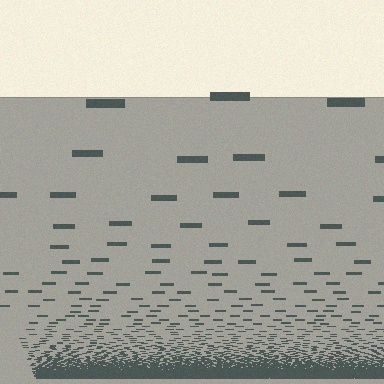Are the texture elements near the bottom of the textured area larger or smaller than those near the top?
Smaller. The gradient is inverted — elements near the bottom are smaller and denser.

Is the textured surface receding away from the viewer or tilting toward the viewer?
The surface appears to tilt toward the viewer. Texture elements get larger and sparser toward the top.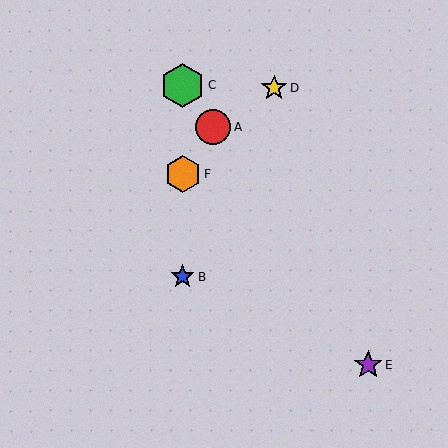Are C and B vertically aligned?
Yes, both are at x≈182.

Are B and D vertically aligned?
No, B is at x≈183 and D is at x≈274.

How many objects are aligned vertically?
3 objects (B, C, F) are aligned vertically.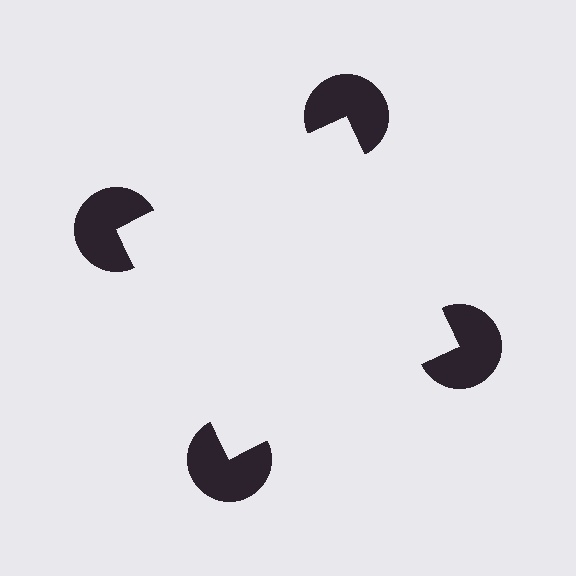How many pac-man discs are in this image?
There are 4 — one at each vertex of the illusory square.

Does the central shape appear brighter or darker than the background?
It typically appears slightly brighter than the background, even though no actual brightness change is drawn.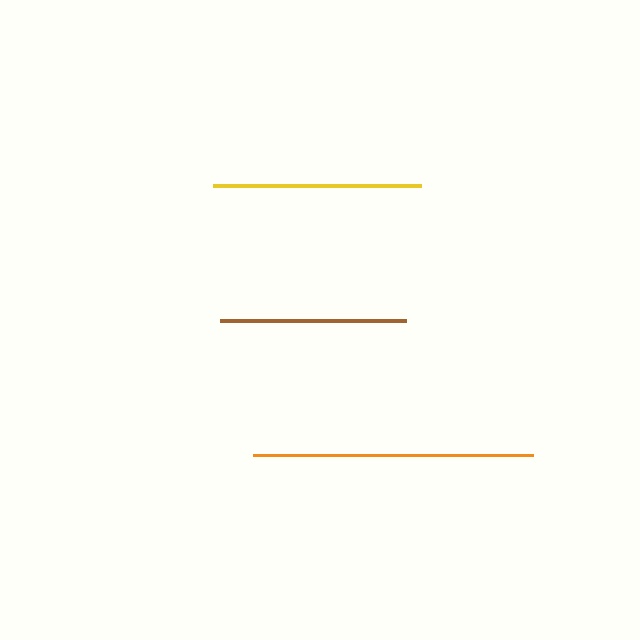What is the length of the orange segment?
The orange segment is approximately 281 pixels long.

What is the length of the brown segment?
The brown segment is approximately 187 pixels long.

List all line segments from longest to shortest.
From longest to shortest: orange, yellow, brown.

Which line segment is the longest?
The orange line is the longest at approximately 281 pixels.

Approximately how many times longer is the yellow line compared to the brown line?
The yellow line is approximately 1.1 times the length of the brown line.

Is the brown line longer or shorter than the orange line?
The orange line is longer than the brown line.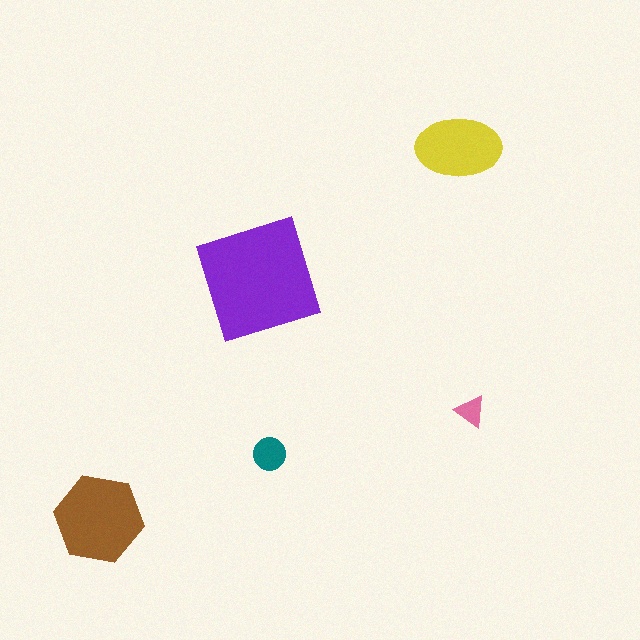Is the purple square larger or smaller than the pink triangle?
Larger.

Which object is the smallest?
The pink triangle.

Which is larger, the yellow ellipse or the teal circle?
The yellow ellipse.